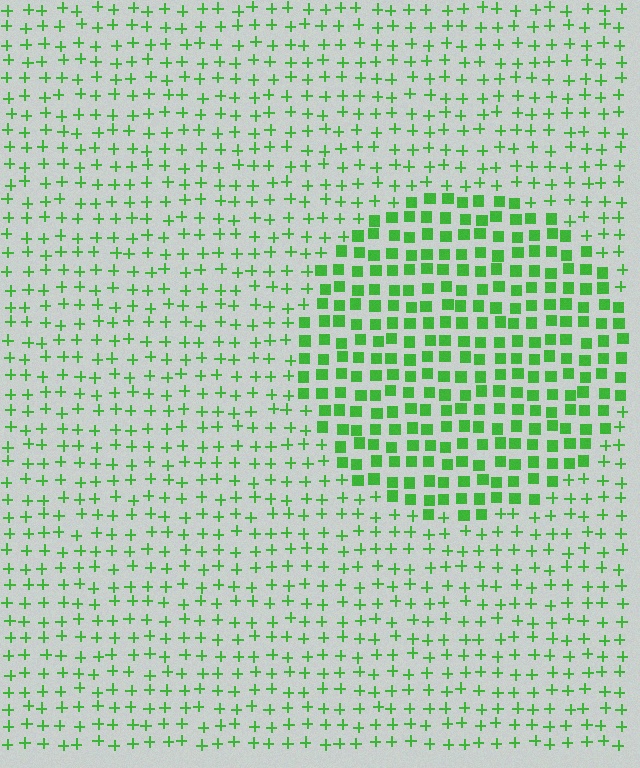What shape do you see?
I see a circle.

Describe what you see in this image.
The image is filled with small green elements arranged in a uniform grid. A circle-shaped region contains squares, while the surrounding area contains plus signs. The boundary is defined purely by the change in element shape.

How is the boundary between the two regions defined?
The boundary is defined by a change in element shape: squares inside vs. plus signs outside. All elements share the same color and spacing.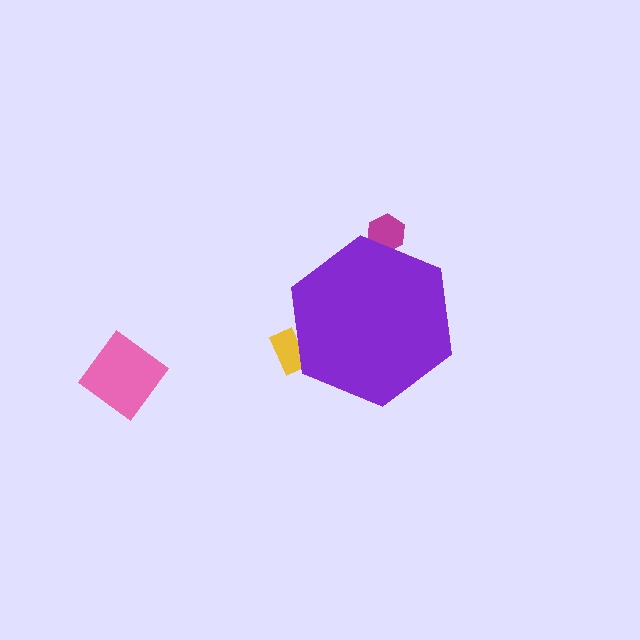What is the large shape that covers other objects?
A purple hexagon.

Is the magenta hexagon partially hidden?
Yes, the magenta hexagon is partially hidden behind the purple hexagon.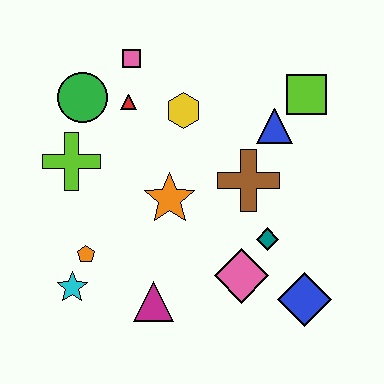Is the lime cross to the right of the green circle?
No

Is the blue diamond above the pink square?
No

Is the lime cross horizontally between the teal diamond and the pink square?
No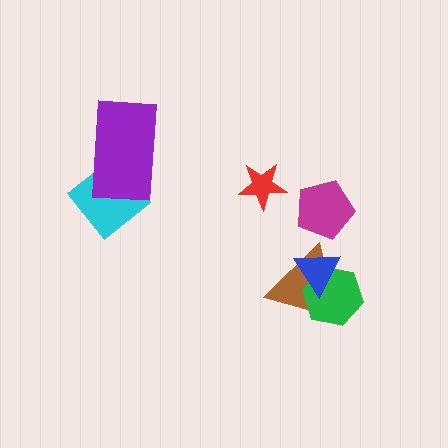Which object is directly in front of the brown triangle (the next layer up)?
The green hexagon is directly in front of the brown triangle.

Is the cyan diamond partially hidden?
Yes, it is partially covered by another shape.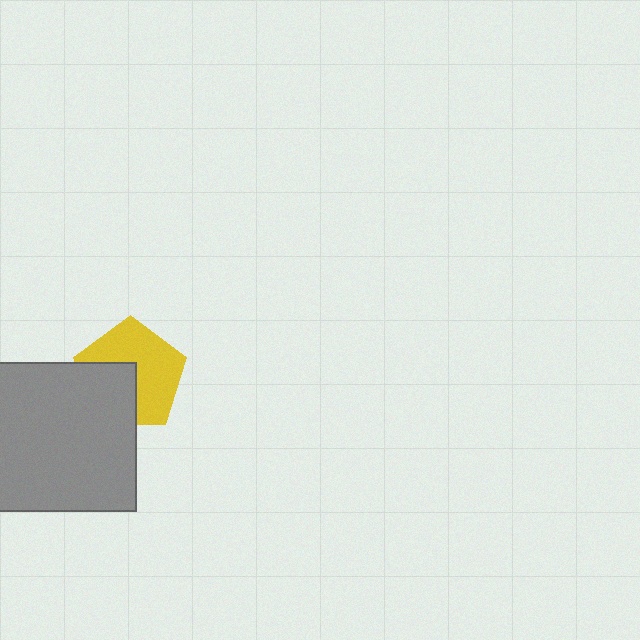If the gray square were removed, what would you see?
You would see the complete yellow pentagon.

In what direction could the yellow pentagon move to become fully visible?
The yellow pentagon could move toward the upper-right. That would shift it out from behind the gray square entirely.